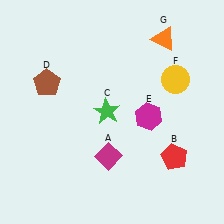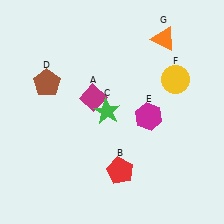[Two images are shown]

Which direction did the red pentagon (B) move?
The red pentagon (B) moved left.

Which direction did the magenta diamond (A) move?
The magenta diamond (A) moved up.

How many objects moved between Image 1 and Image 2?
2 objects moved between the two images.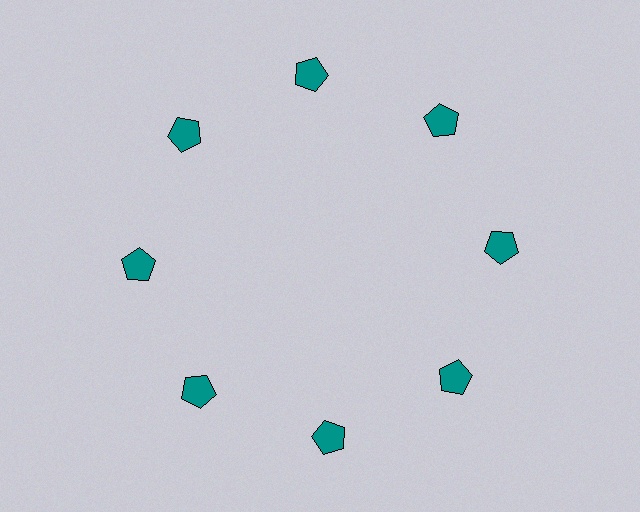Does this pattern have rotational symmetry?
Yes, this pattern has 8-fold rotational symmetry. It looks the same after rotating 45 degrees around the center.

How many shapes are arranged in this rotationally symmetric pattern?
There are 8 shapes, arranged in 8 groups of 1.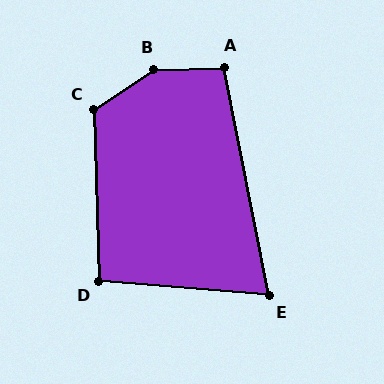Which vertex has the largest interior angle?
B, at approximately 148 degrees.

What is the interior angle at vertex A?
Approximately 100 degrees (obtuse).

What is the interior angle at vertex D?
Approximately 97 degrees (obtuse).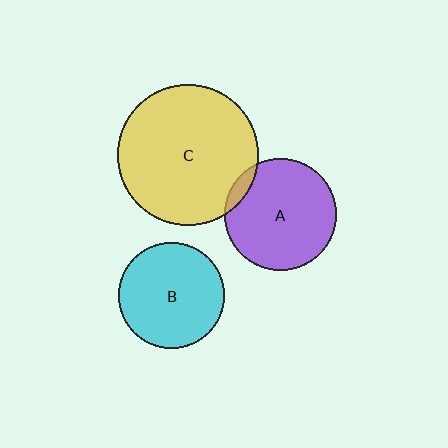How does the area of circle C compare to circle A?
Approximately 1.6 times.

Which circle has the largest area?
Circle C (yellow).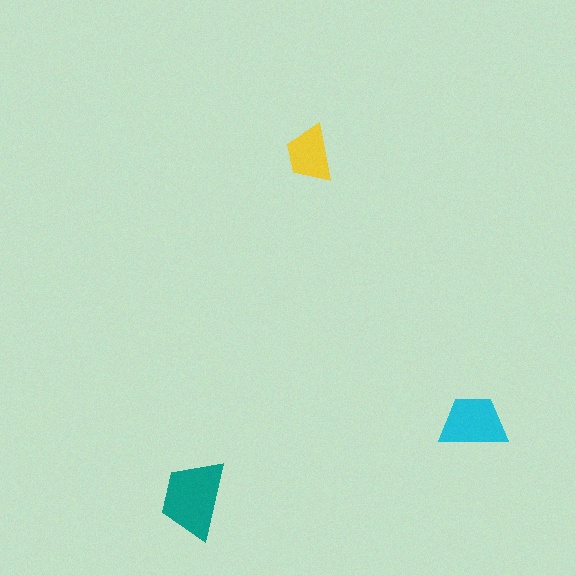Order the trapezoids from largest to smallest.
the teal one, the cyan one, the yellow one.